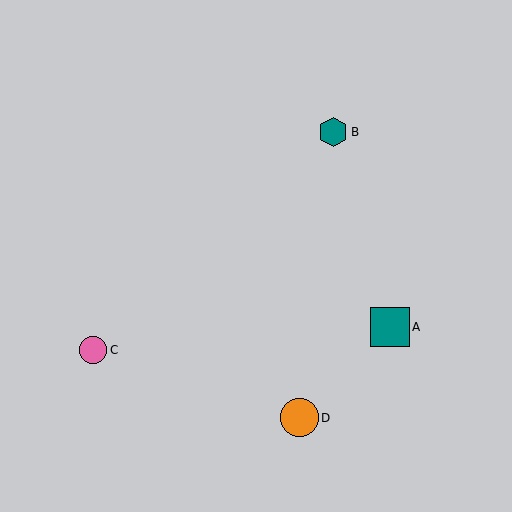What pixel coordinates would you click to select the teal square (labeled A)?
Click at (390, 327) to select the teal square A.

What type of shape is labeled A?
Shape A is a teal square.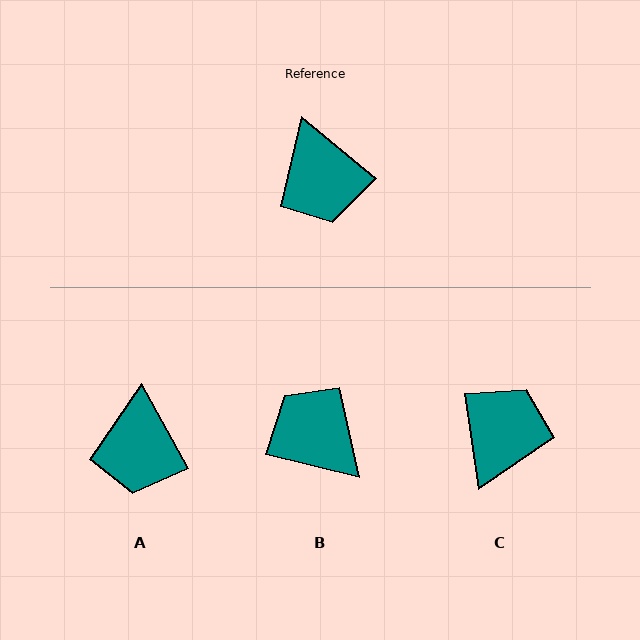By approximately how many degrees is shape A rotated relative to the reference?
Approximately 21 degrees clockwise.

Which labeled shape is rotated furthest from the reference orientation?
B, about 154 degrees away.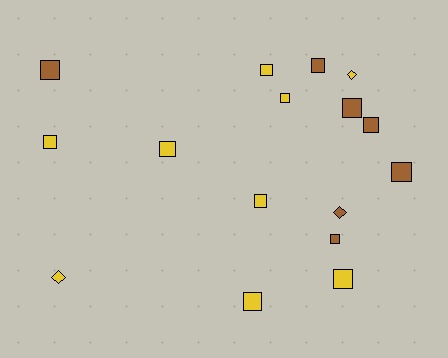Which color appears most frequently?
Yellow, with 9 objects.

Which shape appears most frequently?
Square, with 13 objects.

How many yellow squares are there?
There are 7 yellow squares.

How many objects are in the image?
There are 16 objects.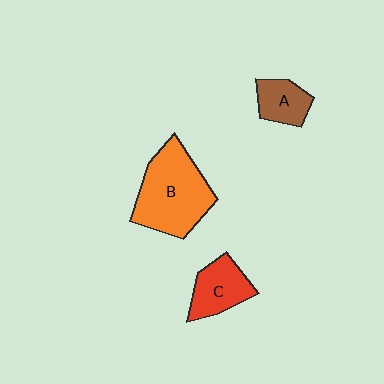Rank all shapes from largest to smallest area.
From largest to smallest: B (orange), C (red), A (brown).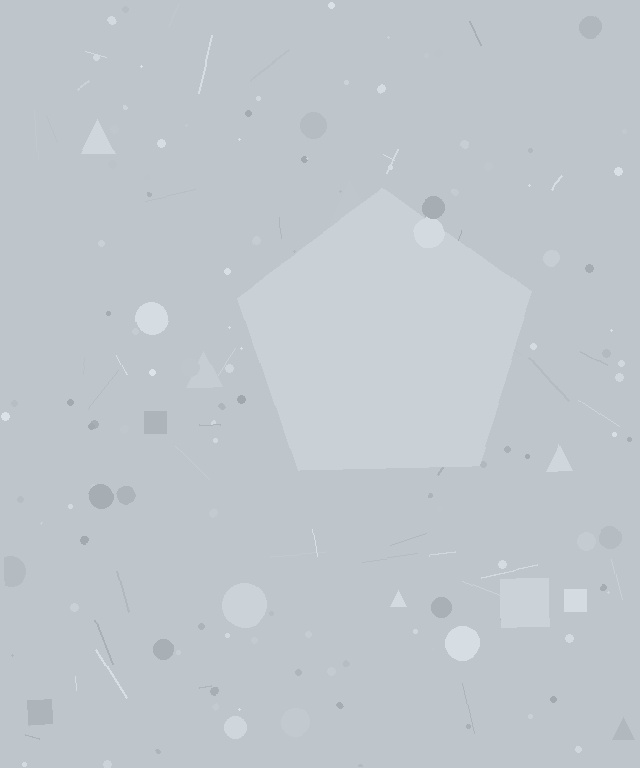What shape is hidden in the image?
A pentagon is hidden in the image.